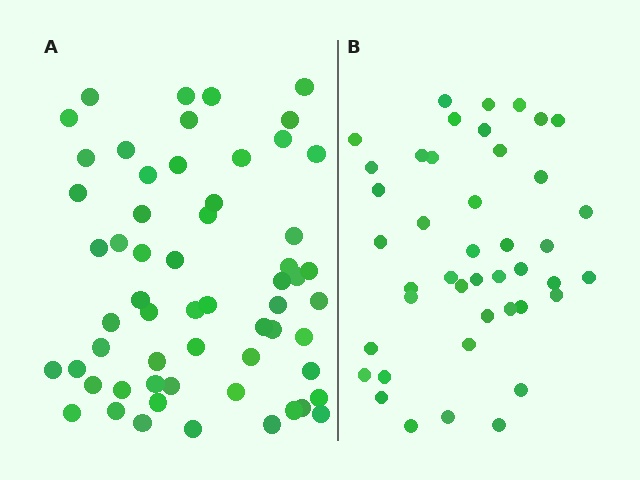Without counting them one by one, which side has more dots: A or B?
Region A (the left region) has more dots.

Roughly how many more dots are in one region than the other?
Region A has approximately 15 more dots than region B.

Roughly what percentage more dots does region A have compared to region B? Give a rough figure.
About 35% more.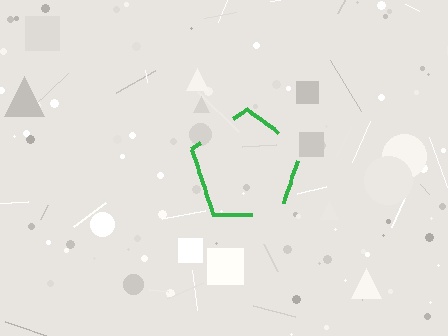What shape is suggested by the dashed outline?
The dashed outline suggests a pentagon.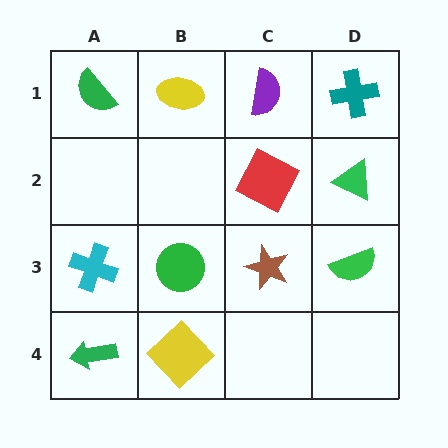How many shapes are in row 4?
2 shapes.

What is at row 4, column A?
A green arrow.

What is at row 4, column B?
A yellow diamond.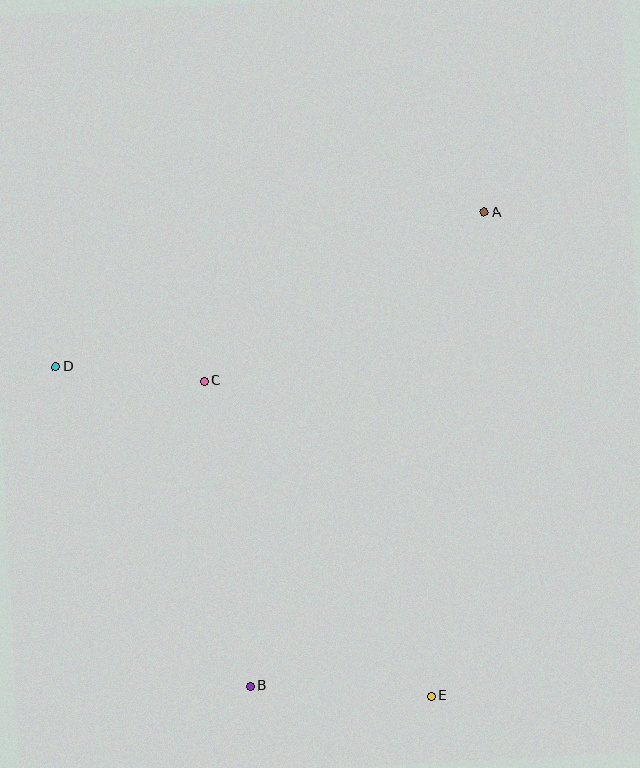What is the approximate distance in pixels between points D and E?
The distance between D and E is approximately 500 pixels.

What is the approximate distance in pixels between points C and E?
The distance between C and E is approximately 388 pixels.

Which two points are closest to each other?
Points C and D are closest to each other.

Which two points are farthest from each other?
Points A and B are farthest from each other.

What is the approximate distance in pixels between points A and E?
The distance between A and E is approximately 487 pixels.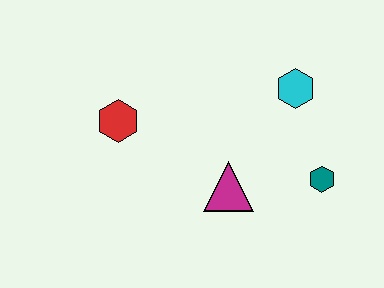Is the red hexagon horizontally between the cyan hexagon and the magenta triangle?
No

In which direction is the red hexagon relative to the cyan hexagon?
The red hexagon is to the left of the cyan hexagon.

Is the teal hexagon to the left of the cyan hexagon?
No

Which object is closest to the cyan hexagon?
The teal hexagon is closest to the cyan hexagon.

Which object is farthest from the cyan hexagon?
The red hexagon is farthest from the cyan hexagon.